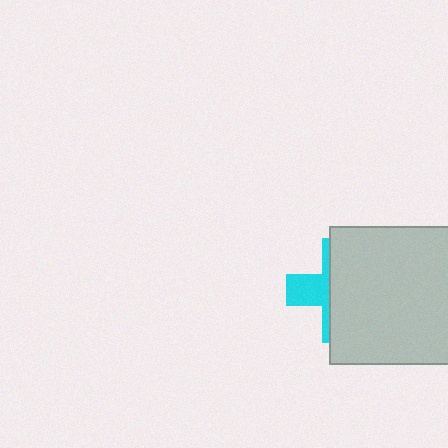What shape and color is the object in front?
The object in front is a light gray rectangle.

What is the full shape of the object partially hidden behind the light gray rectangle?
The partially hidden object is a cyan cross.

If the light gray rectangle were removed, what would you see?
You would see the complete cyan cross.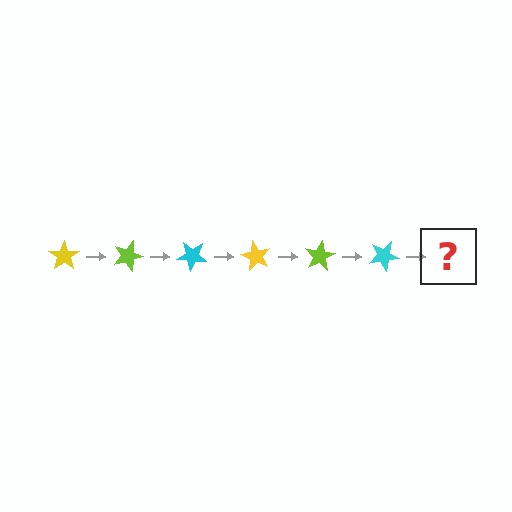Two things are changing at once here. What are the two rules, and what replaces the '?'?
The two rules are that it rotates 20 degrees each step and the color cycles through yellow, lime, and cyan. The '?' should be a yellow star, rotated 120 degrees from the start.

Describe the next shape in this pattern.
It should be a yellow star, rotated 120 degrees from the start.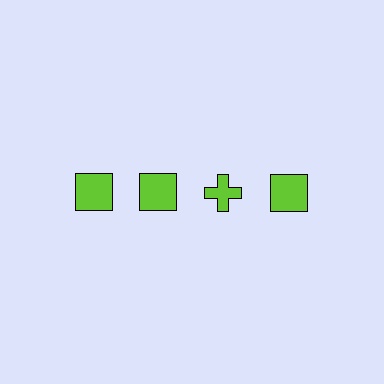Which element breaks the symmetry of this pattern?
The lime cross in the top row, center column breaks the symmetry. All other shapes are lime squares.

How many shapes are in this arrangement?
There are 4 shapes arranged in a grid pattern.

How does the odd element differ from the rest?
It has a different shape: cross instead of square.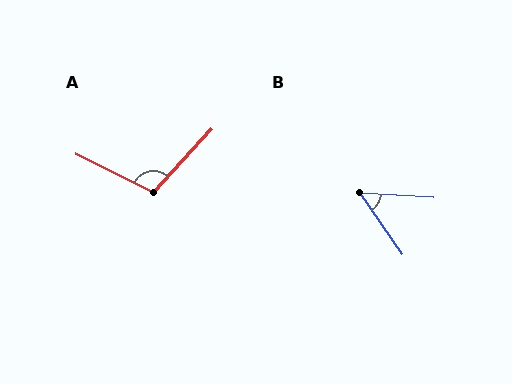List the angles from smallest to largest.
B (52°), A (106°).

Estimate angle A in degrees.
Approximately 106 degrees.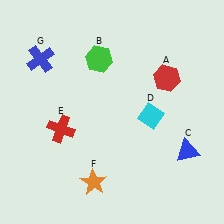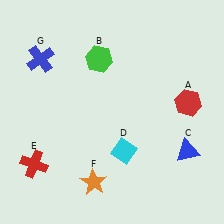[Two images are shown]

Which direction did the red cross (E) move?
The red cross (E) moved down.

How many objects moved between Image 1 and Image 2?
3 objects moved between the two images.